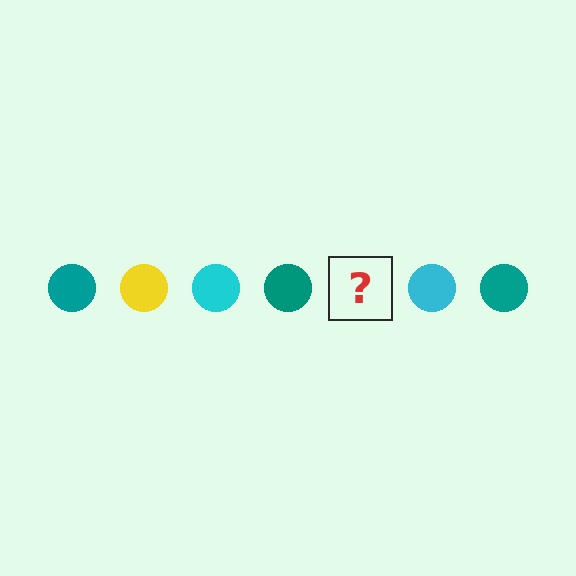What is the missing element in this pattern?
The missing element is a yellow circle.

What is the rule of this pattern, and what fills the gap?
The rule is that the pattern cycles through teal, yellow, cyan circles. The gap should be filled with a yellow circle.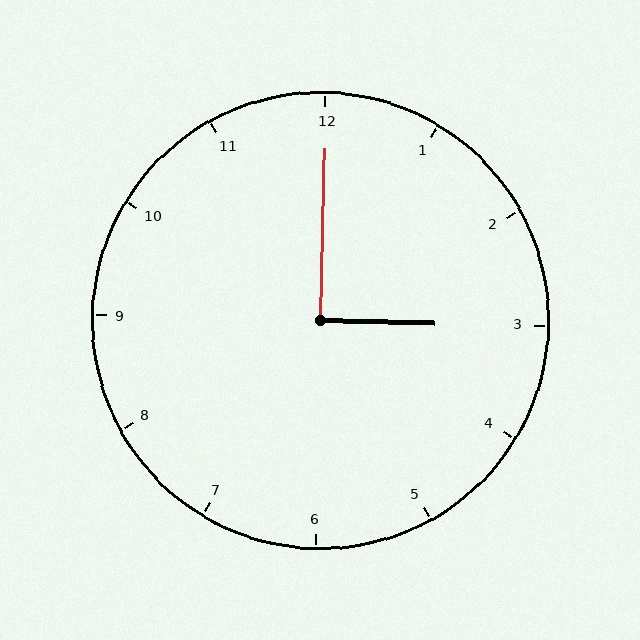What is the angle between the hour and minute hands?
Approximately 90 degrees.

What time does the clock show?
3:00.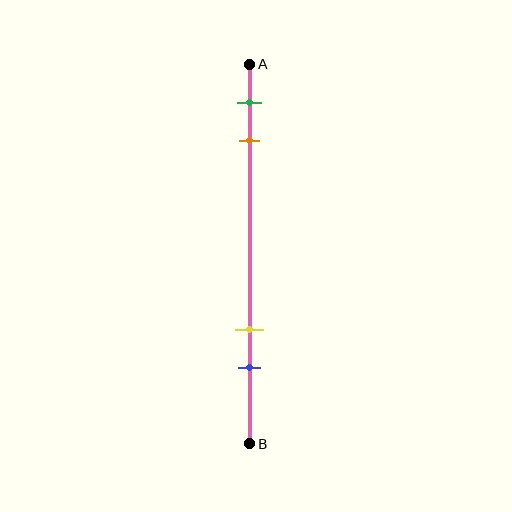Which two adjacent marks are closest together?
The green and orange marks are the closest adjacent pair.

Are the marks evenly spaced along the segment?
No, the marks are not evenly spaced.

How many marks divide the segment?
There are 4 marks dividing the segment.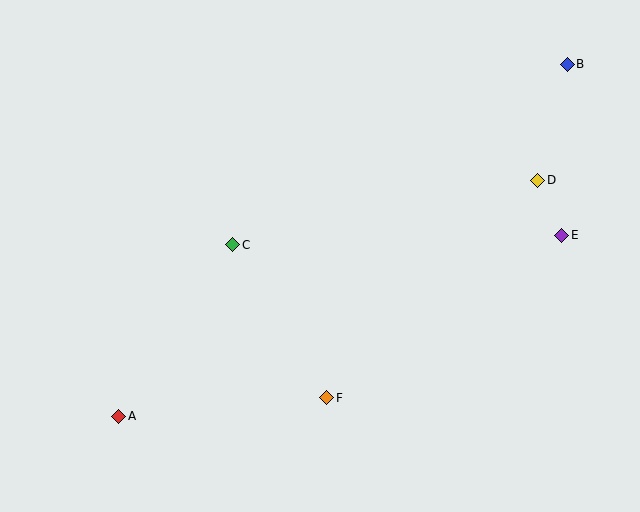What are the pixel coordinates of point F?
Point F is at (327, 398).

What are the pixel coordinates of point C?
Point C is at (233, 245).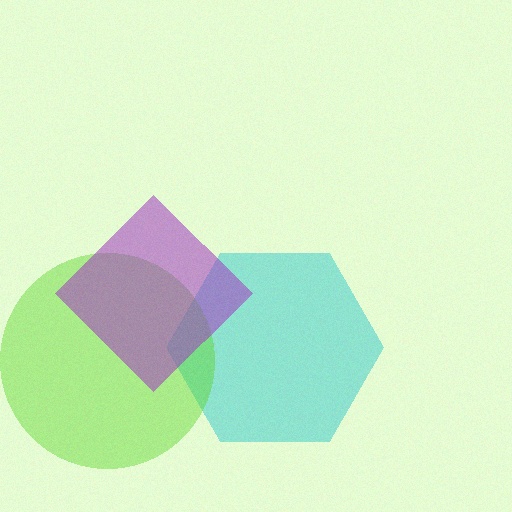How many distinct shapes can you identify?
There are 3 distinct shapes: a cyan hexagon, a lime circle, a purple diamond.